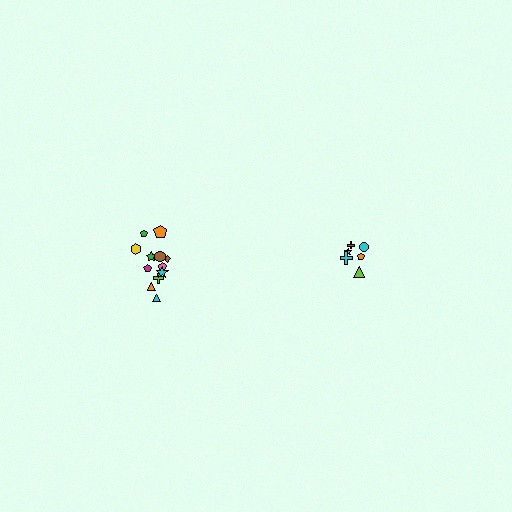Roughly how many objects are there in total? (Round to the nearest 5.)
Roughly 20 objects in total.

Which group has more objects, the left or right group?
The left group.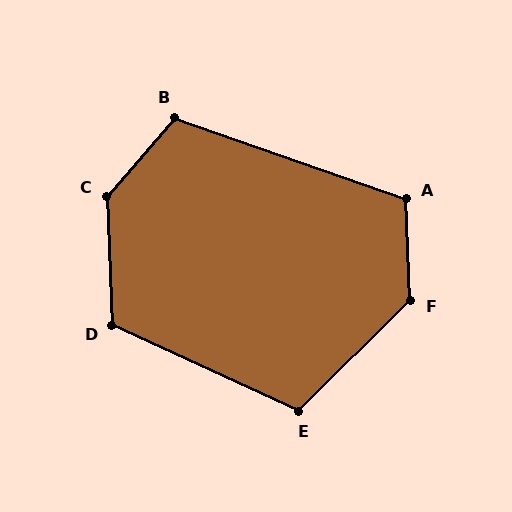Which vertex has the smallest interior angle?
E, at approximately 111 degrees.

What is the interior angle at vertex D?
Approximately 117 degrees (obtuse).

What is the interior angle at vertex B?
Approximately 111 degrees (obtuse).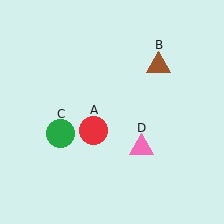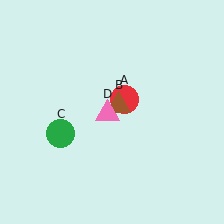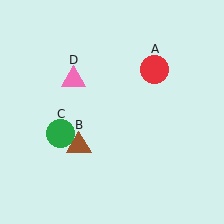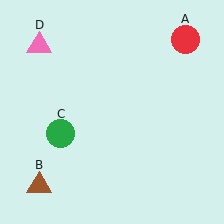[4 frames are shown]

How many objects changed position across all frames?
3 objects changed position: red circle (object A), brown triangle (object B), pink triangle (object D).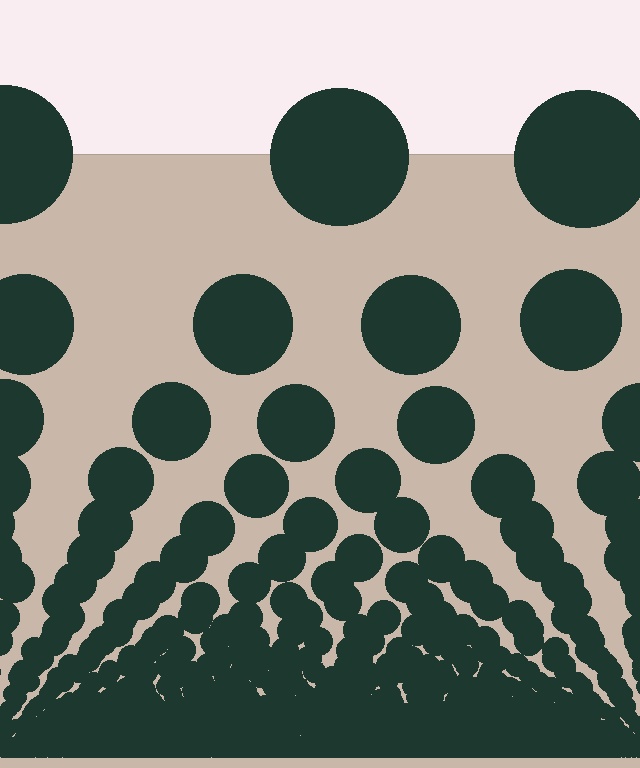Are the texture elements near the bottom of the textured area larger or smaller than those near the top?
Smaller. The gradient is inverted — elements near the bottom are smaller and denser.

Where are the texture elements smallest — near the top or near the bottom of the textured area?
Near the bottom.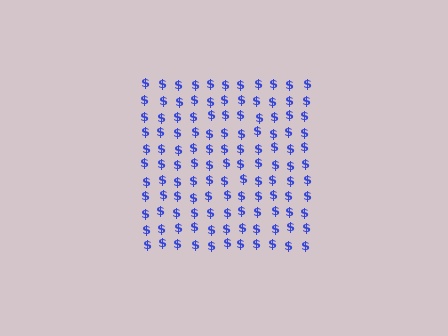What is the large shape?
The large shape is a square.